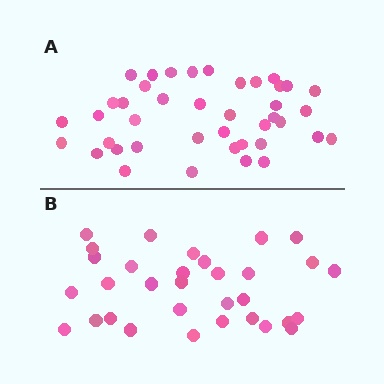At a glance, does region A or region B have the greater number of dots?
Region A (the top region) has more dots.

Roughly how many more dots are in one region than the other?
Region A has roughly 8 or so more dots than region B.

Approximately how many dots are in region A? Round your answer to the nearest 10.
About 40 dots. (The exact count is 41, which rounds to 40.)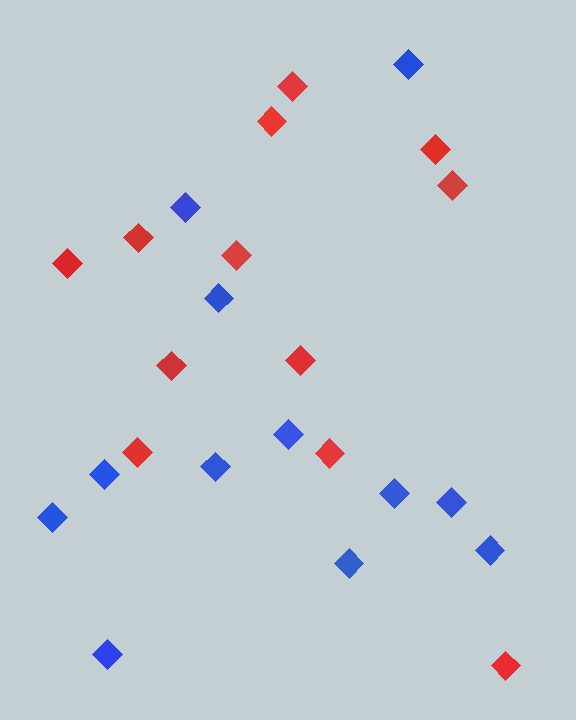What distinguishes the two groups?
There are 2 groups: one group of blue diamonds (12) and one group of red diamonds (12).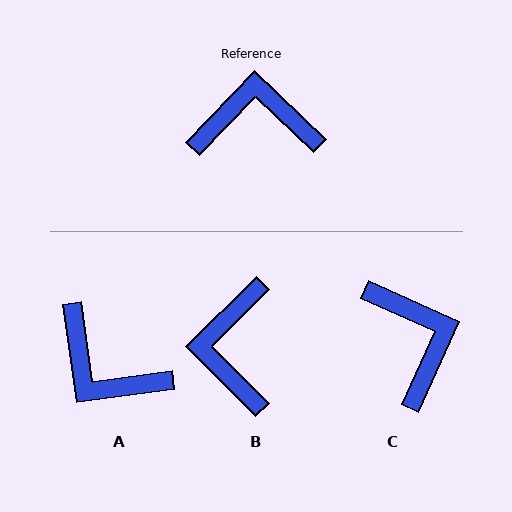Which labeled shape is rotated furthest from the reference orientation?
A, about 142 degrees away.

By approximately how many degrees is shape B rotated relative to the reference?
Approximately 89 degrees counter-clockwise.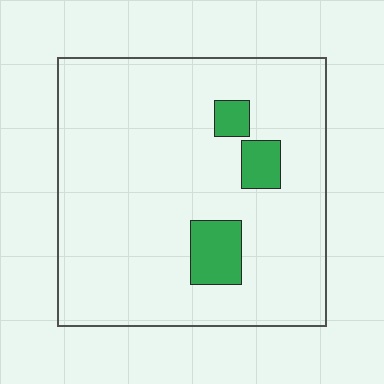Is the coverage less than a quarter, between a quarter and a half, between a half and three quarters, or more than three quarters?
Less than a quarter.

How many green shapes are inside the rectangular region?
3.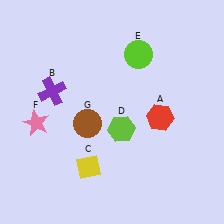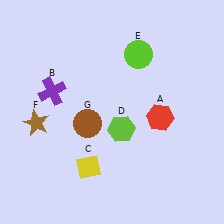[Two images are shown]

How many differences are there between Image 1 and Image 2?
There is 1 difference between the two images.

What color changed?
The star (F) changed from pink in Image 1 to brown in Image 2.